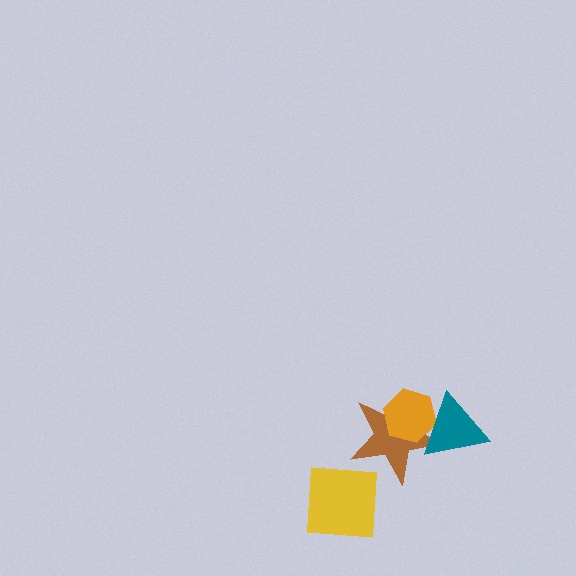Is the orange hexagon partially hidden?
Yes, it is partially covered by another shape.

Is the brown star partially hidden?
Yes, it is partially covered by another shape.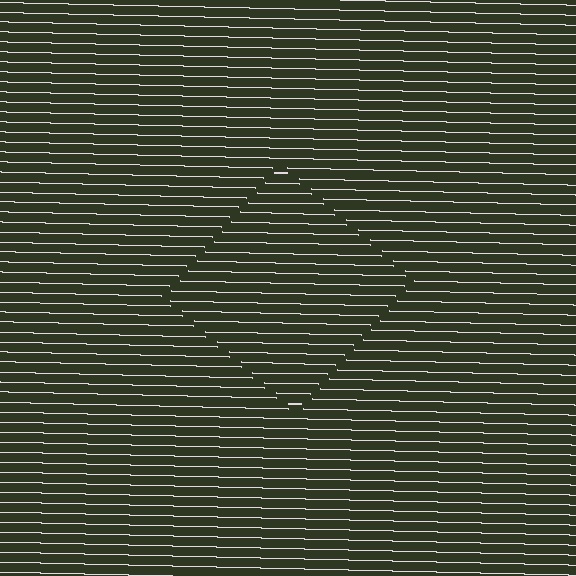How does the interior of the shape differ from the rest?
The interior of the shape contains the same grating, shifted by half a period — the contour is defined by the phase discontinuity where line-ends from the inner and outer gratings abut.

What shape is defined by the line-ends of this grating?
An illusory square. The interior of the shape contains the same grating, shifted by half a period — the contour is defined by the phase discontinuity where line-ends from the inner and outer gratings abut.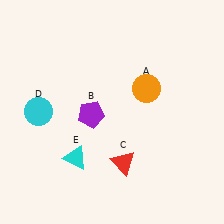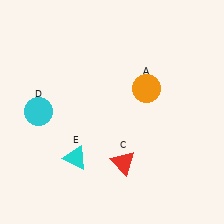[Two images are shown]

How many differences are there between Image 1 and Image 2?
There is 1 difference between the two images.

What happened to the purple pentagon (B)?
The purple pentagon (B) was removed in Image 2. It was in the bottom-left area of Image 1.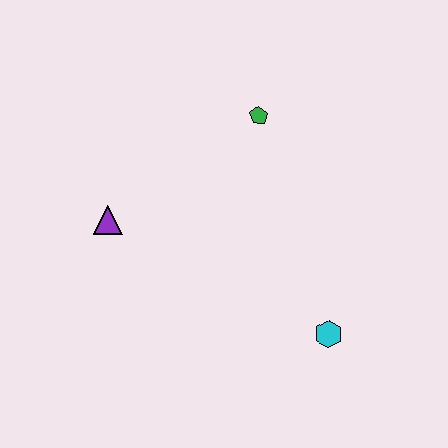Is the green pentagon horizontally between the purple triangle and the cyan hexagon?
Yes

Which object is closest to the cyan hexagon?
The green pentagon is closest to the cyan hexagon.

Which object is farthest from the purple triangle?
The cyan hexagon is farthest from the purple triangle.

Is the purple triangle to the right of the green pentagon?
No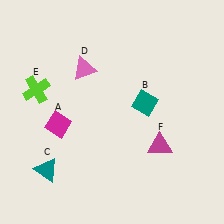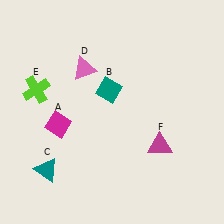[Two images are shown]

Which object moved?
The teal diamond (B) moved left.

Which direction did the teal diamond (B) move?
The teal diamond (B) moved left.